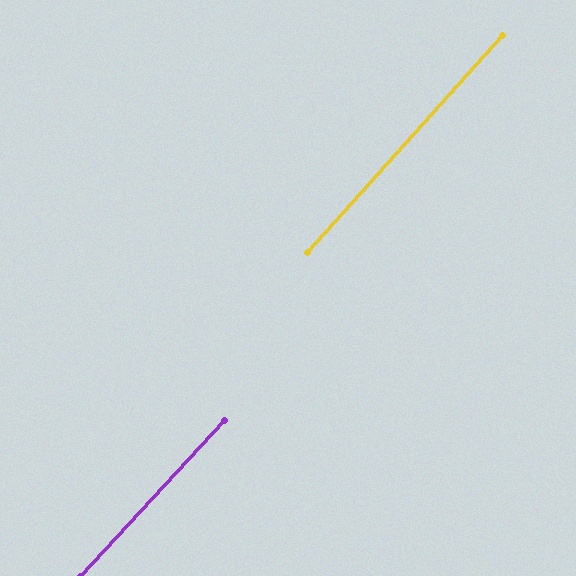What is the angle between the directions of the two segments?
Approximately 1 degree.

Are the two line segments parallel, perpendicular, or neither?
Parallel — their directions differ by only 0.6°.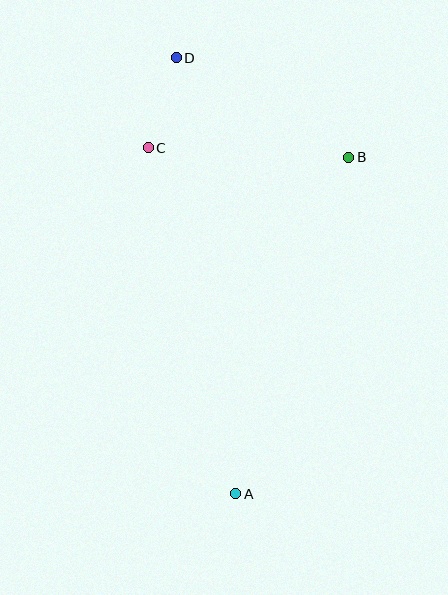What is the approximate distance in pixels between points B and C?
The distance between B and C is approximately 201 pixels.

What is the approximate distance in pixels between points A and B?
The distance between A and B is approximately 355 pixels.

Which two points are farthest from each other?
Points A and D are farthest from each other.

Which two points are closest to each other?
Points C and D are closest to each other.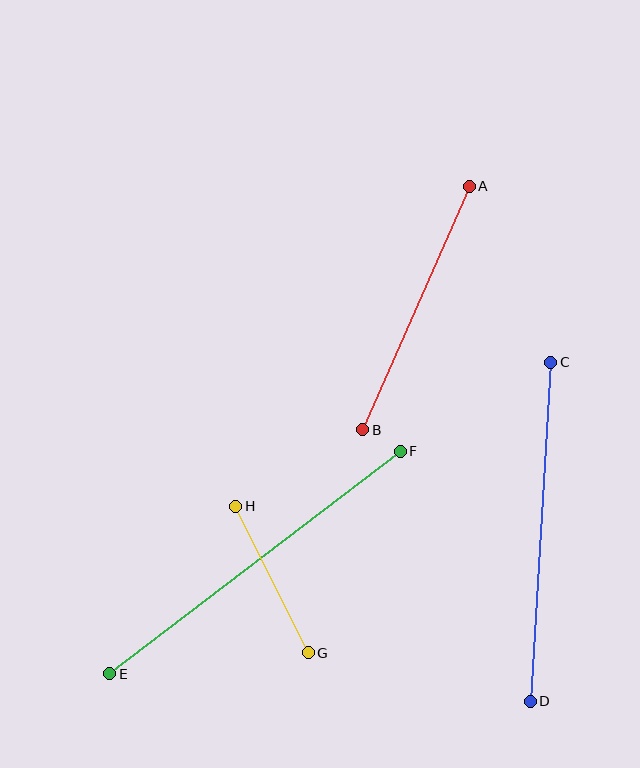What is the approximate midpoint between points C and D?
The midpoint is at approximately (541, 532) pixels.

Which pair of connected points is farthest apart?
Points E and F are farthest apart.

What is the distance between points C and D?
The distance is approximately 340 pixels.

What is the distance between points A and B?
The distance is approximately 266 pixels.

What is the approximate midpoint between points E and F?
The midpoint is at approximately (255, 563) pixels.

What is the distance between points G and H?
The distance is approximately 163 pixels.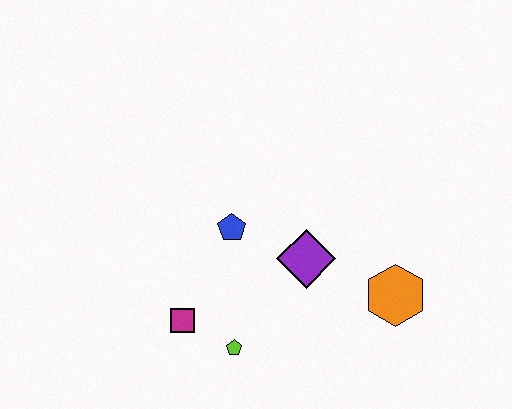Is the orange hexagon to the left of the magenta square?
No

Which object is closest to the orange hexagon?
The purple diamond is closest to the orange hexagon.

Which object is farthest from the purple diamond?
The magenta square is farthest from the purple diamond.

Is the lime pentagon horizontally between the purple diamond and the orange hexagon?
No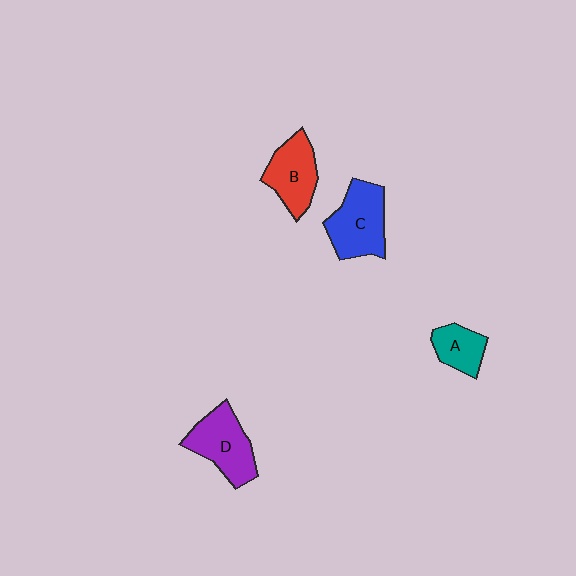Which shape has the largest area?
Shape C (blue).